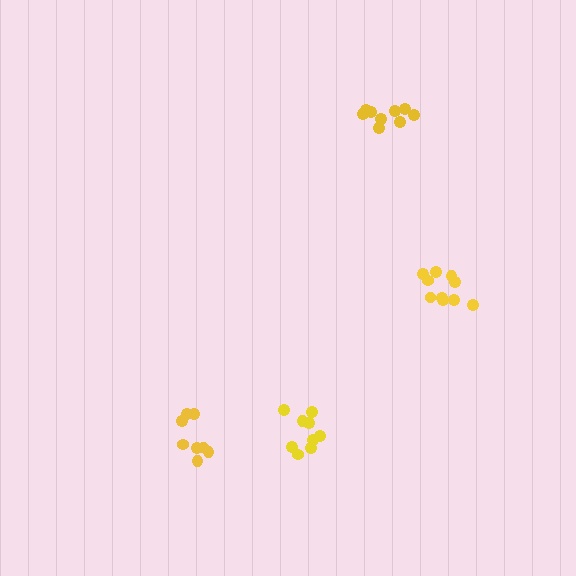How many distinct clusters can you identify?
There are 4 distinct clusters.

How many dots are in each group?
Group 1: 8 dots, Group 2: 9 dots, Group 3: 10 dots, Group 4: 9 dots (36 total).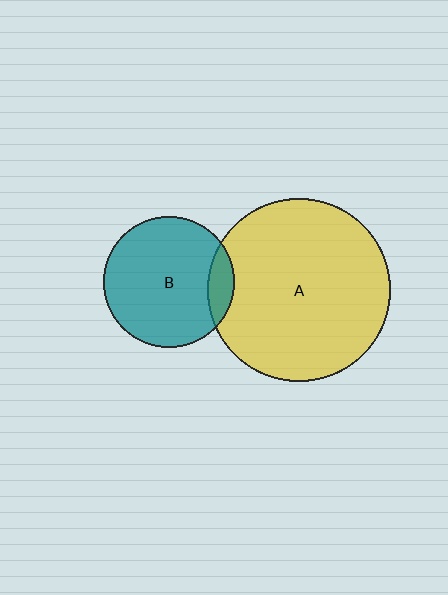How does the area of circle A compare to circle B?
Approximately 1.9 times.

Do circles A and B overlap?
Yes.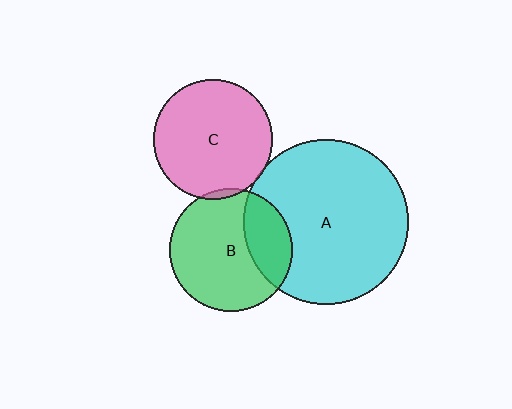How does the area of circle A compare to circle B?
Approximately 1.8 times.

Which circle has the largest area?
Circle A (cyan).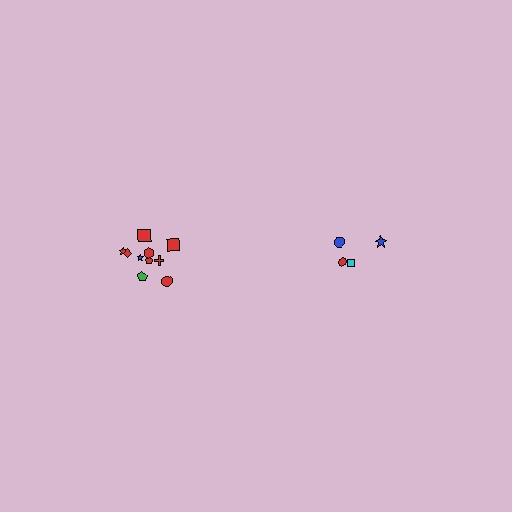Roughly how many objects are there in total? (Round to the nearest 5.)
Roughly 15 objects in total.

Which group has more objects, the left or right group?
The left group.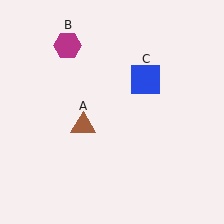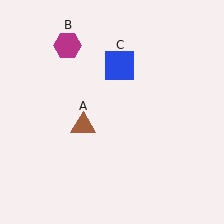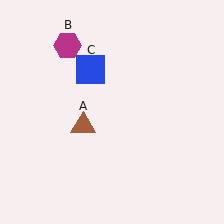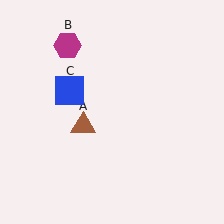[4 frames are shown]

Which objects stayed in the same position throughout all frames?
Brown triangle (object A) and magenta hexagon (object B) remained stationary.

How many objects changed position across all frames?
1 object changed position: blue square (object C).